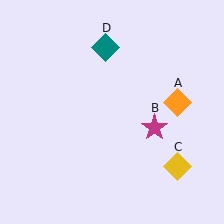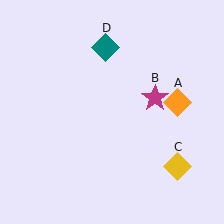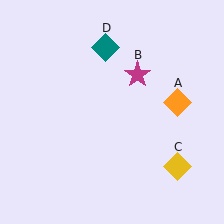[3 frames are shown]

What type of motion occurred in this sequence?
The magenta star (object B) rotated counterclockwise around the center of the scene.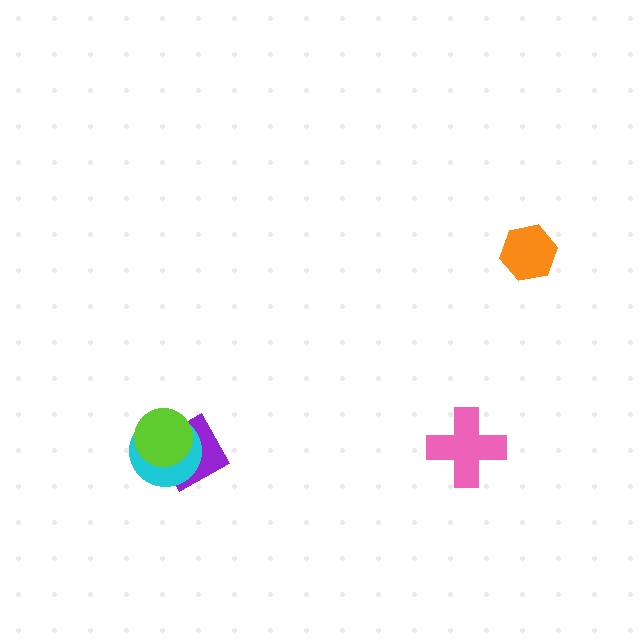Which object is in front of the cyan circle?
The lime circle is in front of the cyan circle.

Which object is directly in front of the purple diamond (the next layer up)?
The cyan circle is directly in front of the purple diamond.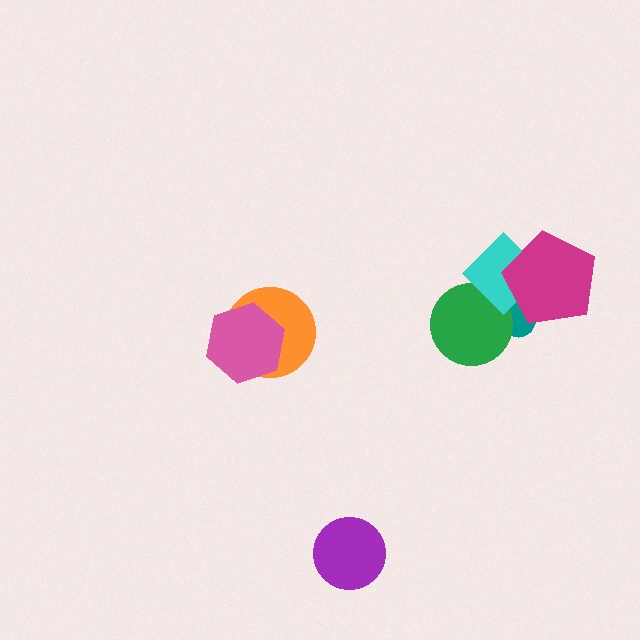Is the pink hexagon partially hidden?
No, no other shape covers it.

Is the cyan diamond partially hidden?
Yes, it is partially covered by another shape.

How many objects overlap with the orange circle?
1 object overlaps with the orange circle.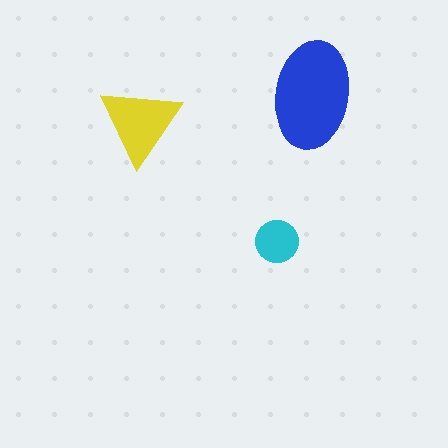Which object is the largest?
The blue ellipse.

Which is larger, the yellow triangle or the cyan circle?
The yellow triangle.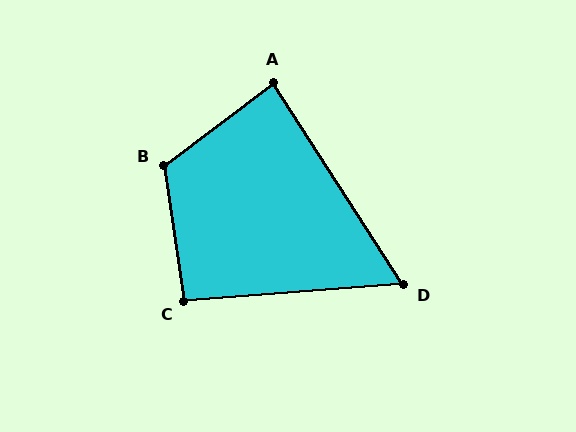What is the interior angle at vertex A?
Approximately 86 degrees (approximately right).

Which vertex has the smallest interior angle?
D, at approximately 62 degrees.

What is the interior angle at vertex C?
Approximately 94 degrees (approximately right).